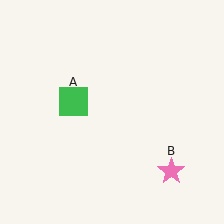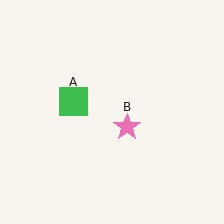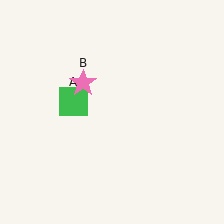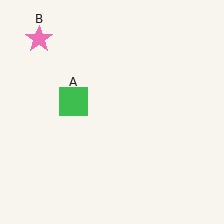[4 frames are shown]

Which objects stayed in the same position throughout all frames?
Green square (object A) remained stationary.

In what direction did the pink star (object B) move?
The pink star (object B) moved up and to the left.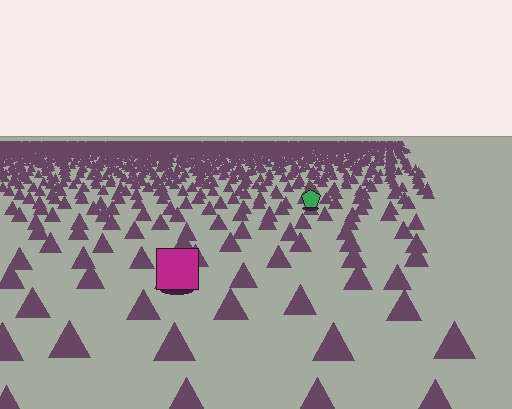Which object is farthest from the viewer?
The green pentagon is farthest from the viewer. It appears smaller and the ground texture around it is denser.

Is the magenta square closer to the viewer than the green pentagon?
Yes. The magenta square is closer — you can tell from the texture gradient: the ground texture is coarser near it.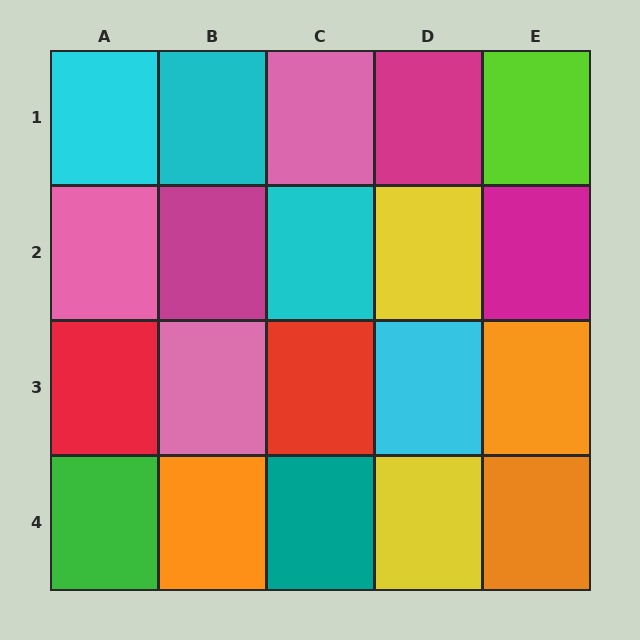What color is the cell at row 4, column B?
Orange.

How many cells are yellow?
2 cells are yellow.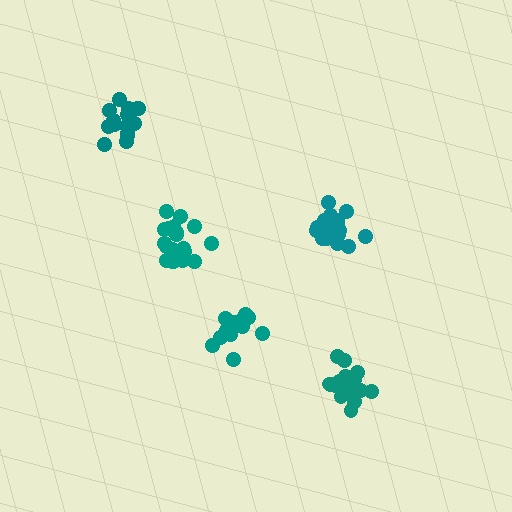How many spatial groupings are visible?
There are 5 spatial groupings.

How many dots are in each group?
Group 1: 17 dots, Group 2: 18 dots, Group 3: 19 dots, Group 4: 18 dots, Group 5: 15 dots (87 total).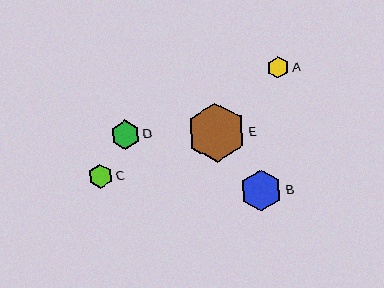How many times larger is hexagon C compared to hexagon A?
Hexagon C is approximately 1.1 times the size of hexagon A.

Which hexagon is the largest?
Hexagon E is the largest with a size of approximately 59 pixels.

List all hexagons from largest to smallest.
From largest to smallest: E, B, D, C, A.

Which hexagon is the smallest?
Hexagon A is the smallest with a size of approximately 22 pixels.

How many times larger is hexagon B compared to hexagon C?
Hexagon B is approximately 1.7 times the size of hexagon C.